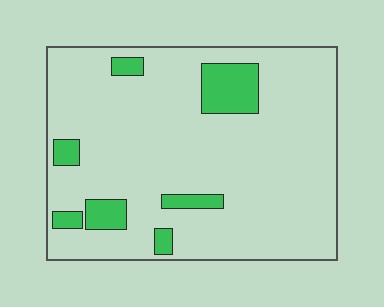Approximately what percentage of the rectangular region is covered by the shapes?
Approximately 10%.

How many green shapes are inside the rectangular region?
7.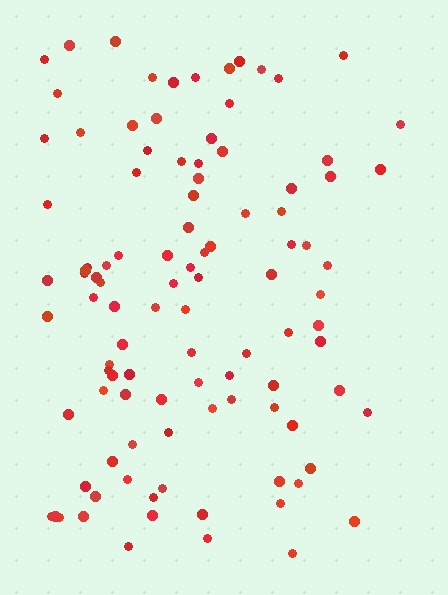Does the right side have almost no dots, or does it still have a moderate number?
Still a moderate number, just noticeably fewer than the left.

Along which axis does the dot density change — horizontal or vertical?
Horizontal.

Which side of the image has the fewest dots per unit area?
The right.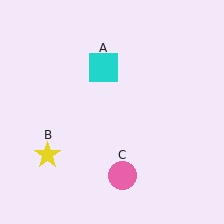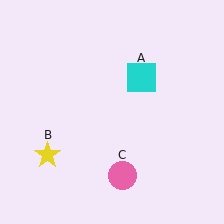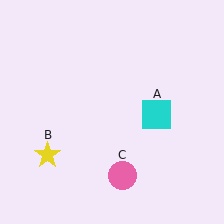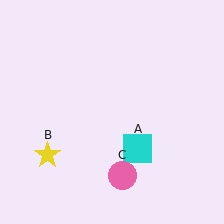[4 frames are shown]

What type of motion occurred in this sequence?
The cyan square (object A) rotated clockwise around the center of the scene.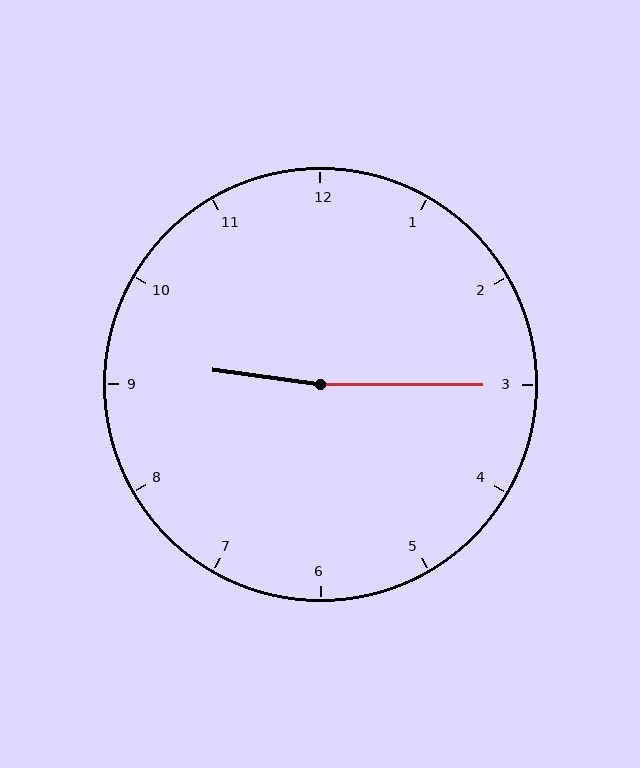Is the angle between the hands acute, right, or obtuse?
It is obtuse.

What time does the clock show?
9:15.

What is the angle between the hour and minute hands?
Approximately 172 degrees.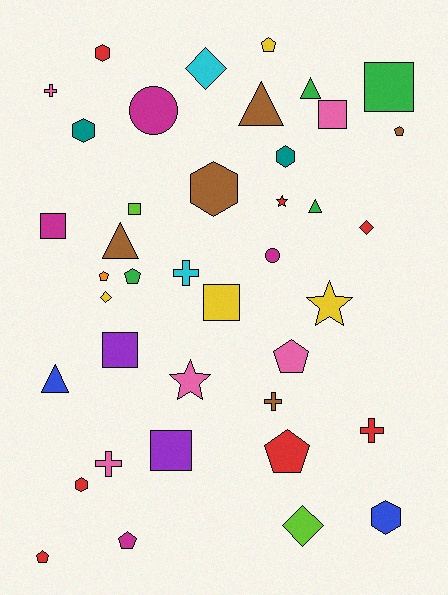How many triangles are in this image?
There are 5 triangles.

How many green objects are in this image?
There are 4 green objects.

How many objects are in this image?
There are 40 objects.